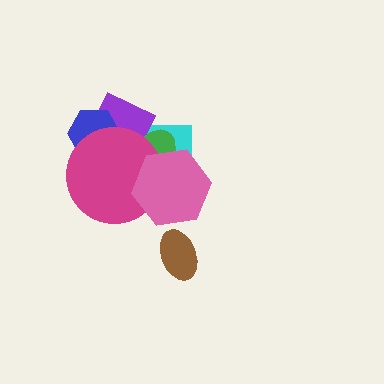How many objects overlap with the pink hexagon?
3 objects overlap with the pink hexagon.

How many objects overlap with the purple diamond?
4 objects overlap with the purple diamond.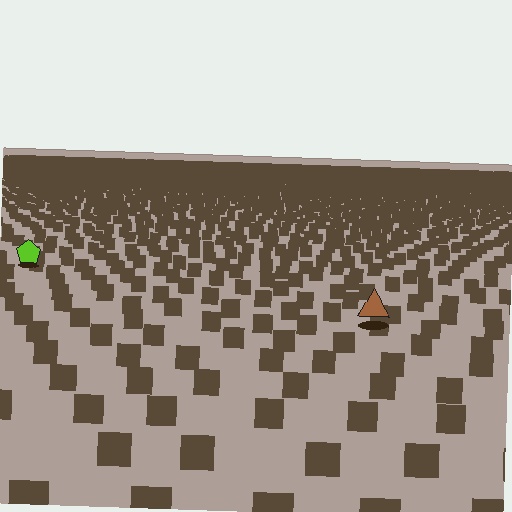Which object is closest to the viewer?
The brown triangle is closest. The texture marks near it are larger and more spread out.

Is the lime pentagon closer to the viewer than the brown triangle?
No. The brown triangle is closer — you can tell from the texture gradient: the ground texture is coarser near it.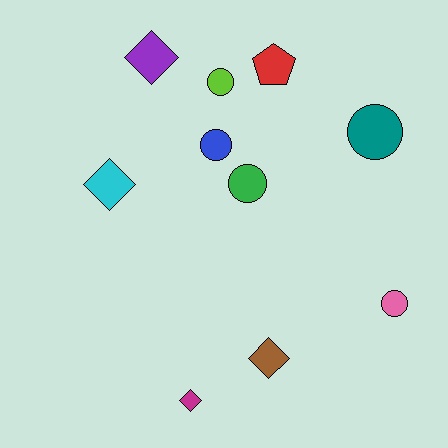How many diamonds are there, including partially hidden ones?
There are 4 diamonds.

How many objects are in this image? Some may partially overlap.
There are 10 objects.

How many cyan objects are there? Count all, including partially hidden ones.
There is 1 cyan object.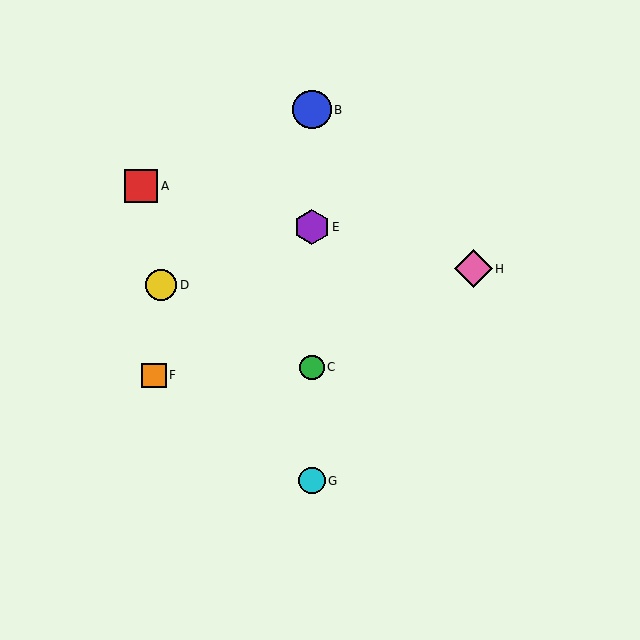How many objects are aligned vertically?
4 objects (B, C, E, G) are aligned vertically.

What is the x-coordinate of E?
Object E is at x≈312.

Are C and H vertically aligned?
No, C is at x≈312 and H is at x≈473.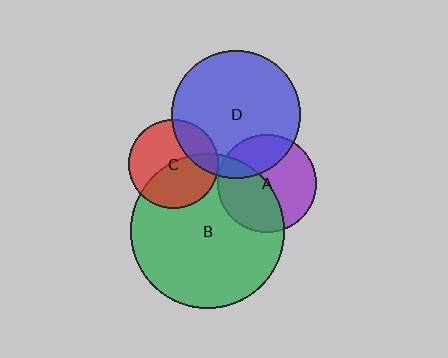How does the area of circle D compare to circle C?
Approximately 2.1 times.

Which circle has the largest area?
Circle B (green).